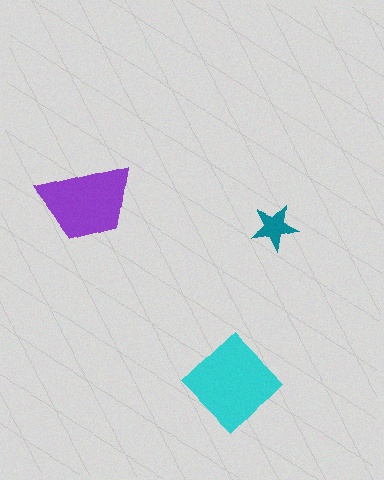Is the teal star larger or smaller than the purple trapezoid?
Smaller.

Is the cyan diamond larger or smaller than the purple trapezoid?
Larger.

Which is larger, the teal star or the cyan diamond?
The cyan diamond.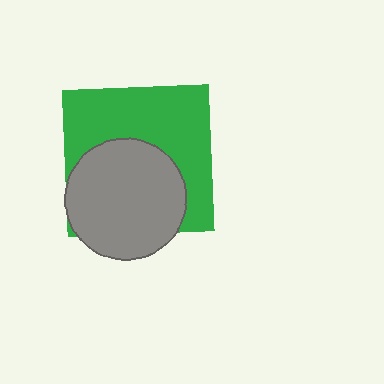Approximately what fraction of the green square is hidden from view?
Roughly 46% of the green square is hidden behind the gray circle.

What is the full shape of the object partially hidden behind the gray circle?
The partially hidden object is a green square.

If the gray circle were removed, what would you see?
You would see the complete green square.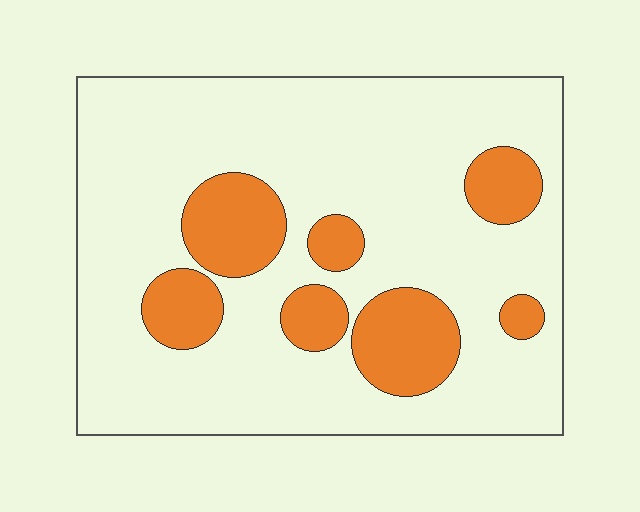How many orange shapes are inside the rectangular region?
7.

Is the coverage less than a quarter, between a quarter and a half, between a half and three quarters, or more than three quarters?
Less than a quarter.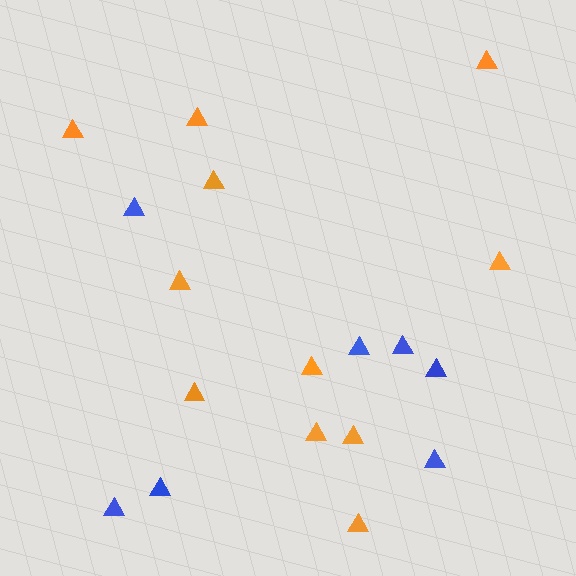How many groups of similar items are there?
There are 2 groups: one group of blue triangles (7) and one group of orange triangles (11).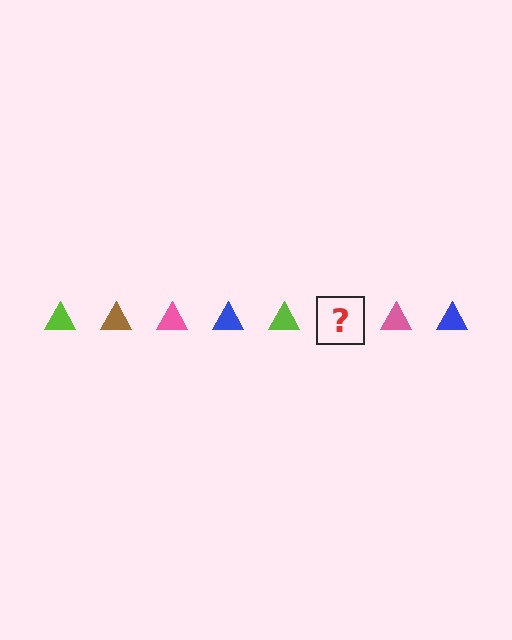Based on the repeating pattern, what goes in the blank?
The blank should be a brown triangle.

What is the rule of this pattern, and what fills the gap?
The rule is that the pattern cycles through lime, brown, pink, blue triangles. The gap should be filled with a brown triangle.